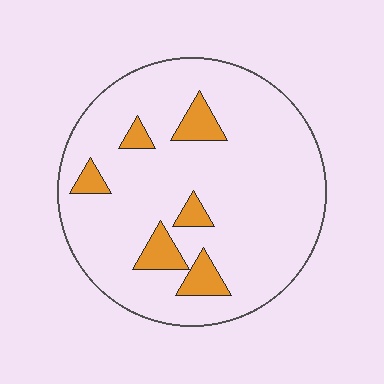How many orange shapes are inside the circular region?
6.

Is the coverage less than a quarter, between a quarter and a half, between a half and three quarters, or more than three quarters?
Less than a quarter.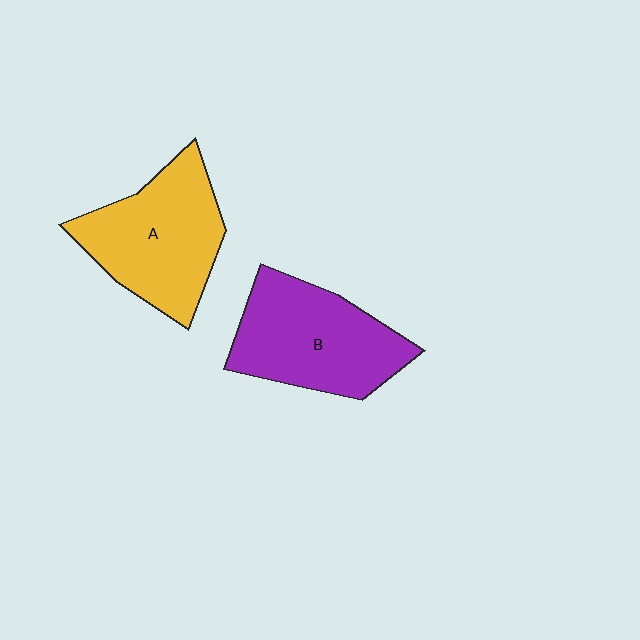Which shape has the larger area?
Shape B (purple).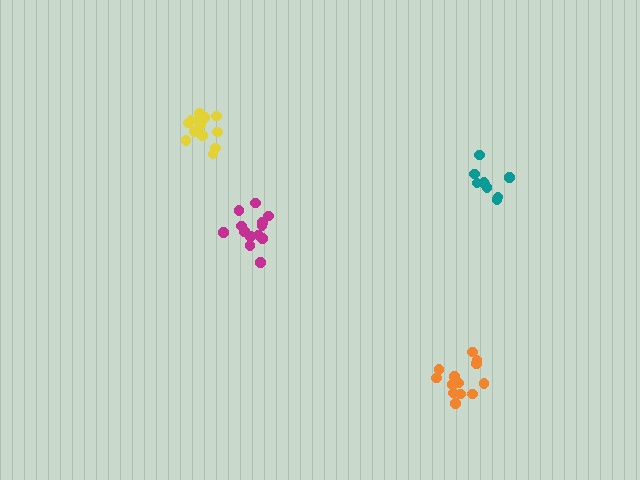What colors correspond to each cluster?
The clusters are colored: magenta, yellow, teal, orange.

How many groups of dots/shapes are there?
There are 4 groups.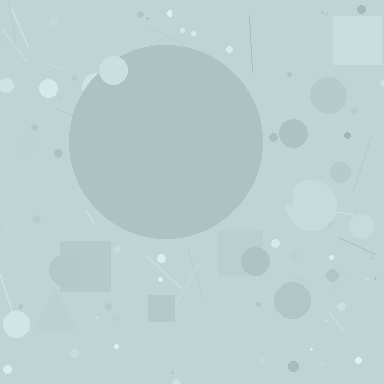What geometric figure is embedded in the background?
A circle is embedded in the background.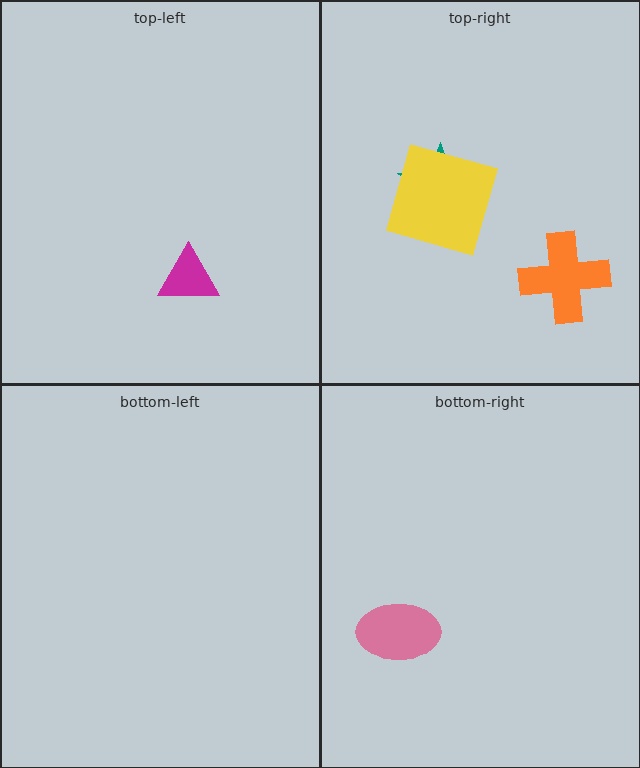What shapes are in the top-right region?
The orange cross, the teal star, the yellow square.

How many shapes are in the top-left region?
1.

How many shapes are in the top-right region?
3.